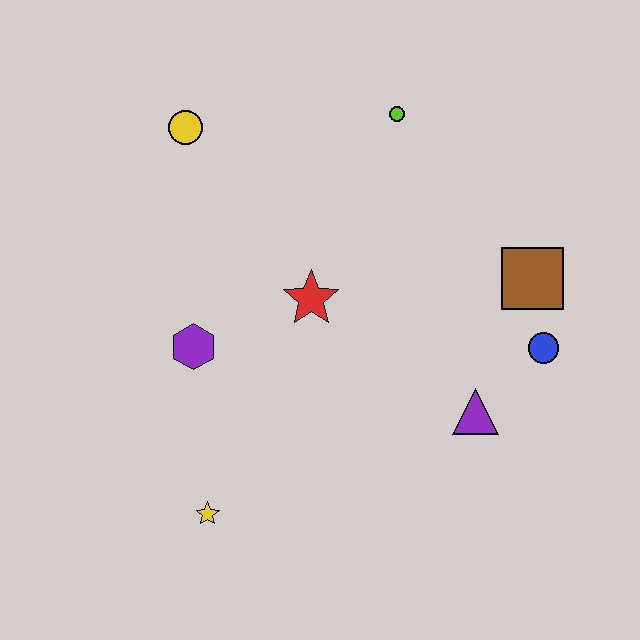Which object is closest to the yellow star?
The purple hexagon is closest to the yellow star.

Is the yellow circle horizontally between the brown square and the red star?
No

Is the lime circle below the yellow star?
No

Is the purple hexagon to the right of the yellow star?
No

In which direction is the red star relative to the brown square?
The red star is to the left of the brown square.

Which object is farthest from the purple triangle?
The yellow circle is farthest from the purple triangle.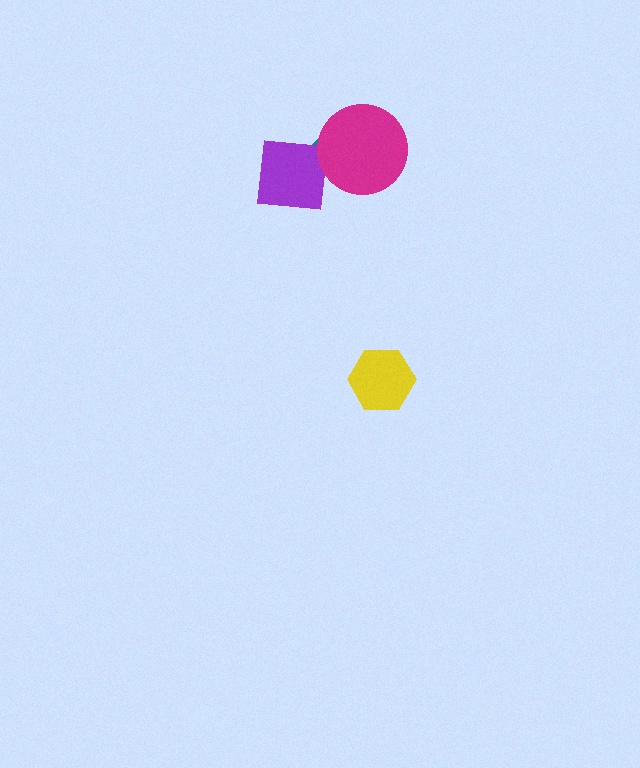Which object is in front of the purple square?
The magenta circle is in front of the purple square.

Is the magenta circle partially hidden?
No, no other shape covers it.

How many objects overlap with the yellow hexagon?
0 objects overlap with the yellow hexagon.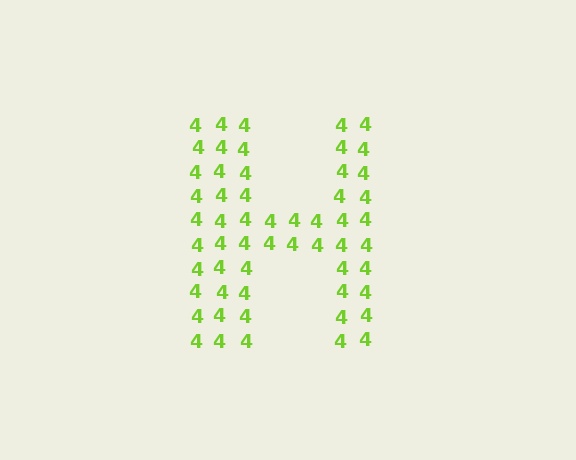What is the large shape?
The large shape is the letter H.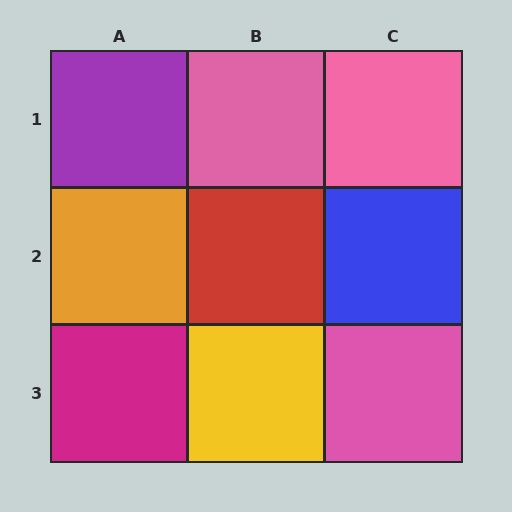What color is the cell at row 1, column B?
Pink.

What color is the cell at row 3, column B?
Yellow.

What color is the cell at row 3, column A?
Magenta.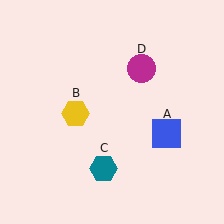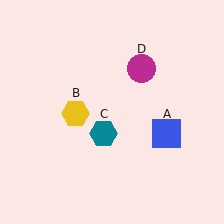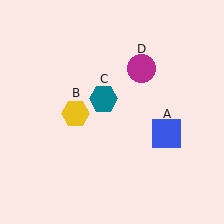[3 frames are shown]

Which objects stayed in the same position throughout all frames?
Blue square (object A) and yellow hexagon (object B) and magenta circle (object D) remained stationary.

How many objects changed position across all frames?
1 object changed position: teal hexagon (object C).